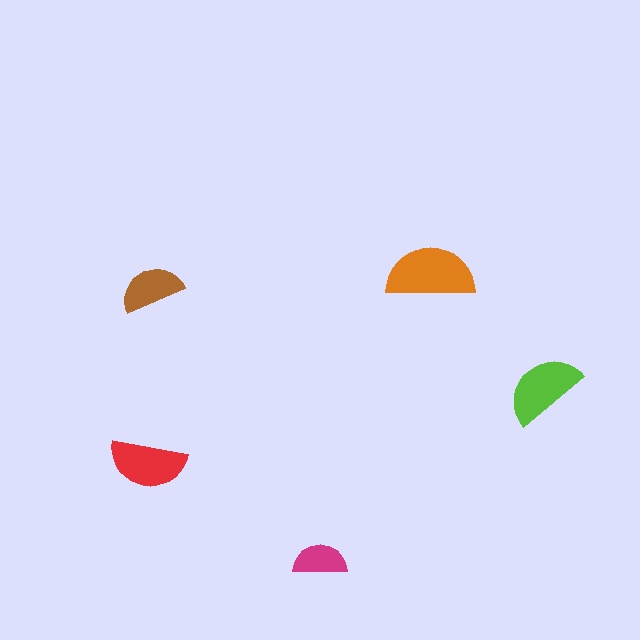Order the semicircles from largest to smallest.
the orange one, the lime one, the red one, the brown one, the magenta one.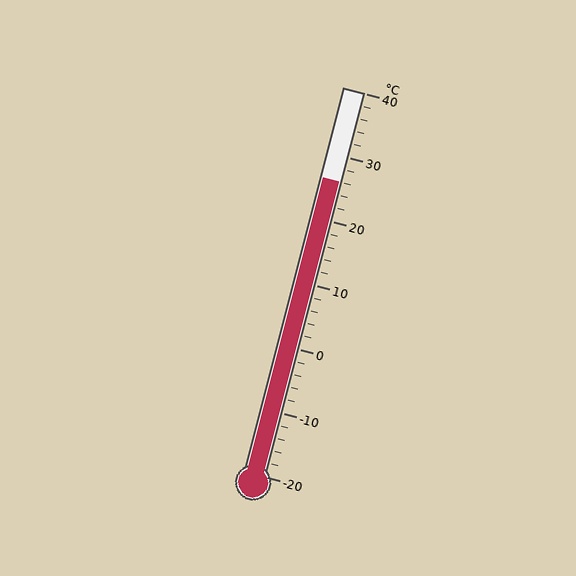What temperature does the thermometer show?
The thermometer shows approximately 26°C.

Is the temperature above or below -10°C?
The temperature is above -10°C.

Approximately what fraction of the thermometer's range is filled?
The thermometer is filled to approximately 75% of its range.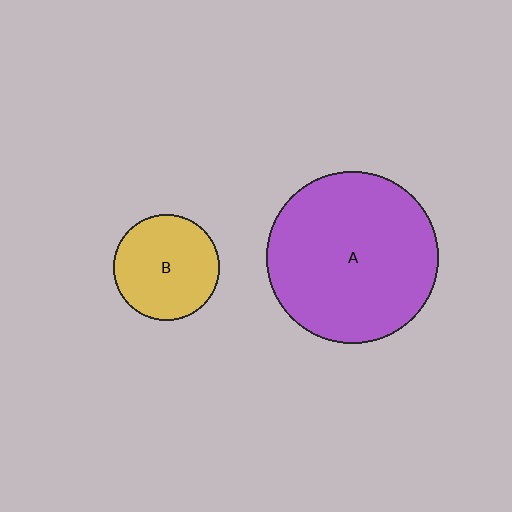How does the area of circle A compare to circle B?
Approximately 2.6 times.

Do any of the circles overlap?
No, none of the circles overlap.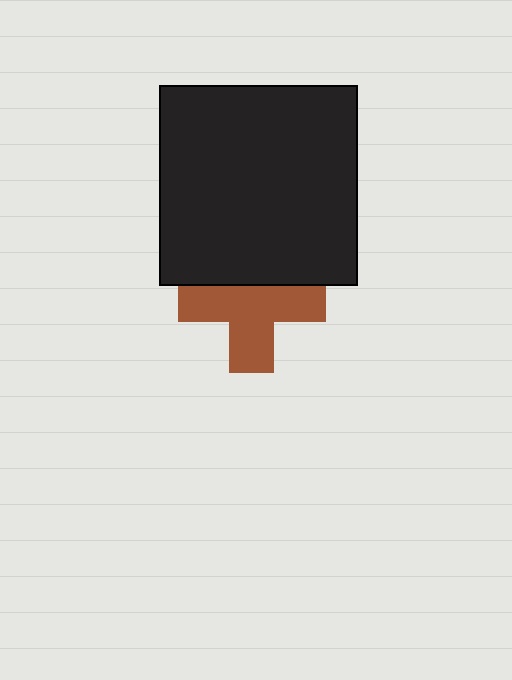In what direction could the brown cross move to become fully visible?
The brown cross could move down. That would shift it out from behind the black rectangle entirely.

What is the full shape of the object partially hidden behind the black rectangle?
The partially hidden object is a brown cross.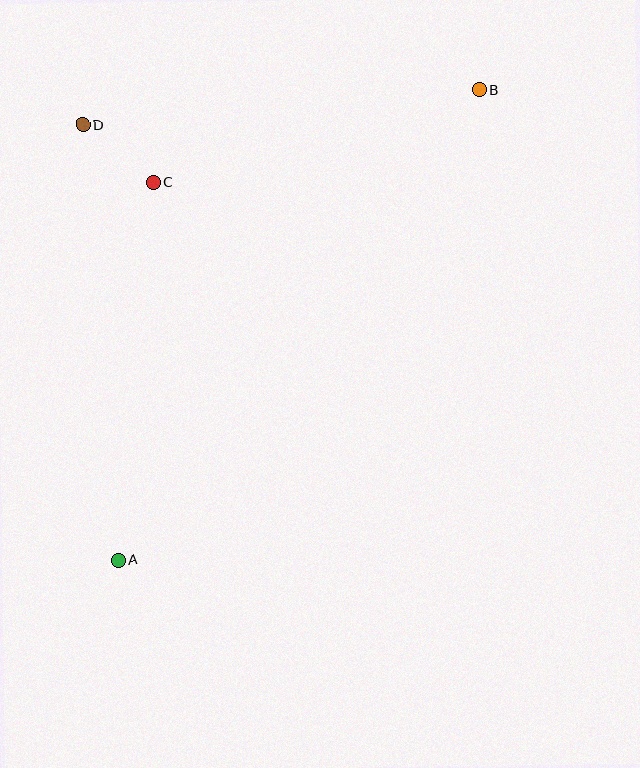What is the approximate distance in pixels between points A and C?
The distance between A and C is approximately 379 pixels.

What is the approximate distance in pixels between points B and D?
The distance between B and D is approximately 398 pixels.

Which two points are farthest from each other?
Points A and B are farthest from each other.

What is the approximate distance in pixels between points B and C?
The distance between B and C is approximately 339 pixels.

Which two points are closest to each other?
Points C and D are closest to each other.